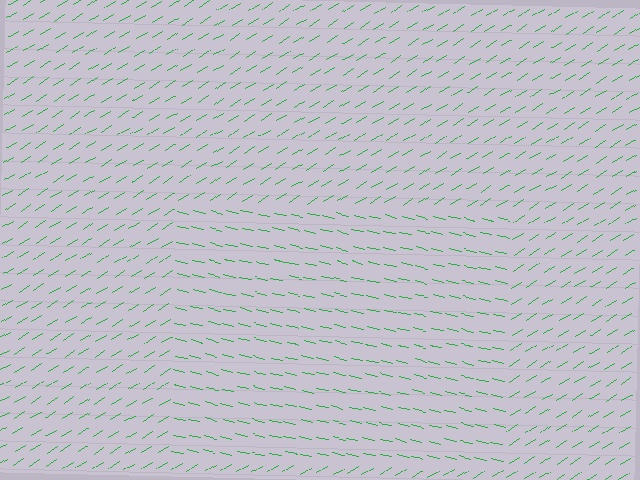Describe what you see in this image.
The image is filled with small green line segments. A rectangle region in the image has lines oriented differently from the surrounding lines, creating a visible texture boundary.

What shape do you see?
I see a rectangle.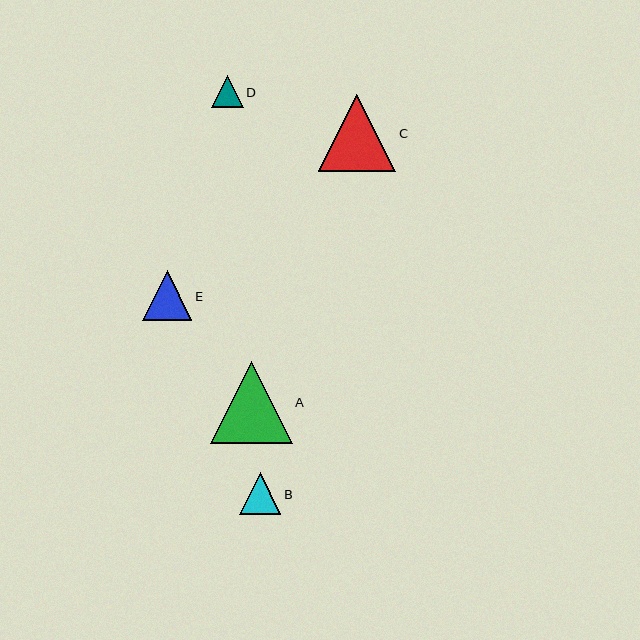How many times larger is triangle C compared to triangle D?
Triangle C is approximately 2.5 times the size of triangle D.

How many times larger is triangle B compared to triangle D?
Triangle B is approximately 1.3 times the size of triangle D.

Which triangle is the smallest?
Triangle D is the smallest with a size of approximately 32 pixels.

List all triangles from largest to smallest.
From largest to smallest: A, C, E, B, D.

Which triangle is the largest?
Triangle A is the largest with a size of approximately 81 pixels.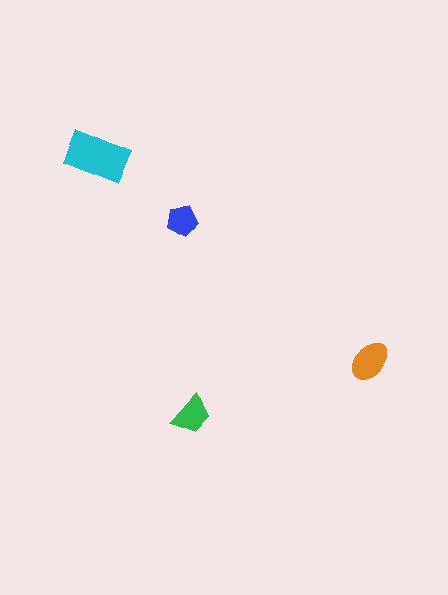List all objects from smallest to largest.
The blue pentagon, the green trapezoid, the orange ellipse, the cyan rectangle.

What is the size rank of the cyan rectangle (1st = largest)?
1st.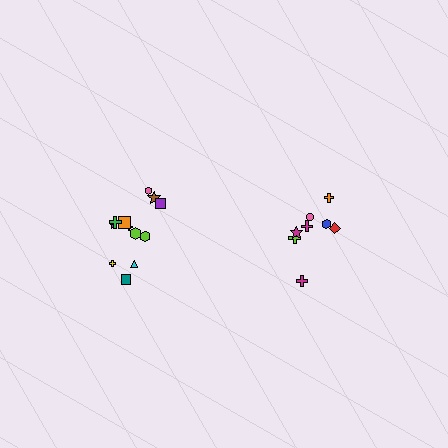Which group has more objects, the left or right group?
The left group.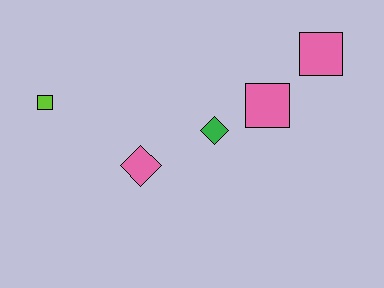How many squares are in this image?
There are 3 squares.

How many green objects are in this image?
There is 1 green object.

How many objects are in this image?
There are 5 objects.